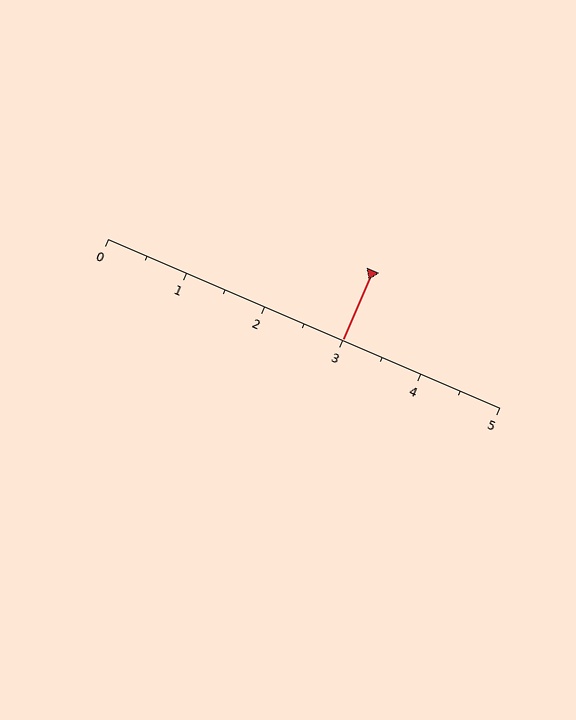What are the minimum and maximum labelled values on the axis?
The axis runs from 0 to 5.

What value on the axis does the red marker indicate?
The marker indicates approximately 3.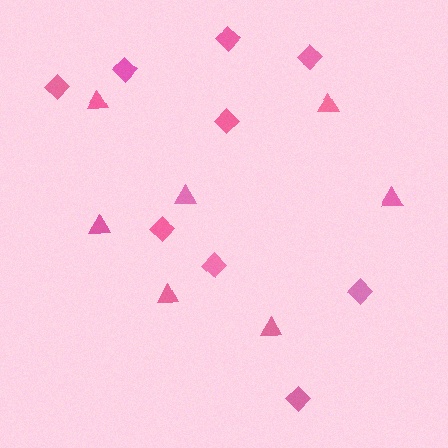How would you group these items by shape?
There are 2 groups: one group of triangles (7) and one group of diamonds (9).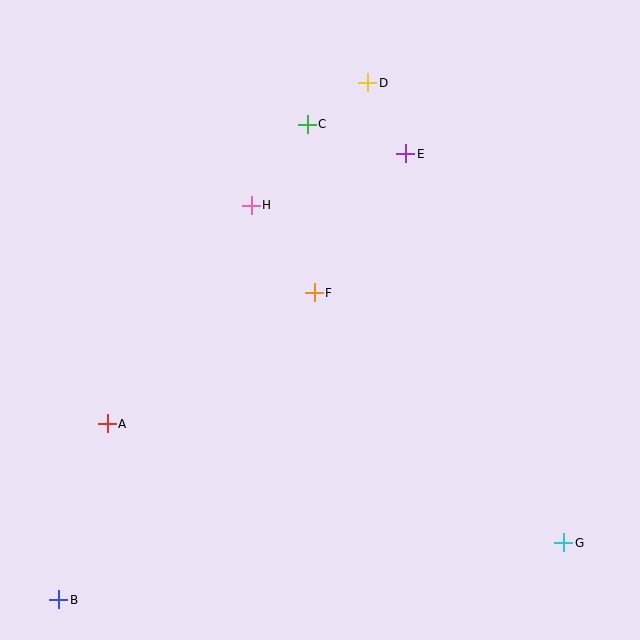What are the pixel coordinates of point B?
Point B is at (59, 600).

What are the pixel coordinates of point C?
Point C is at (307, 124).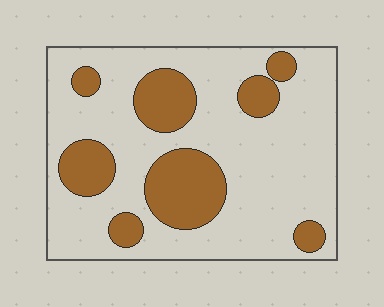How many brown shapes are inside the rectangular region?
8.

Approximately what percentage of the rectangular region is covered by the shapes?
Approximately 25%.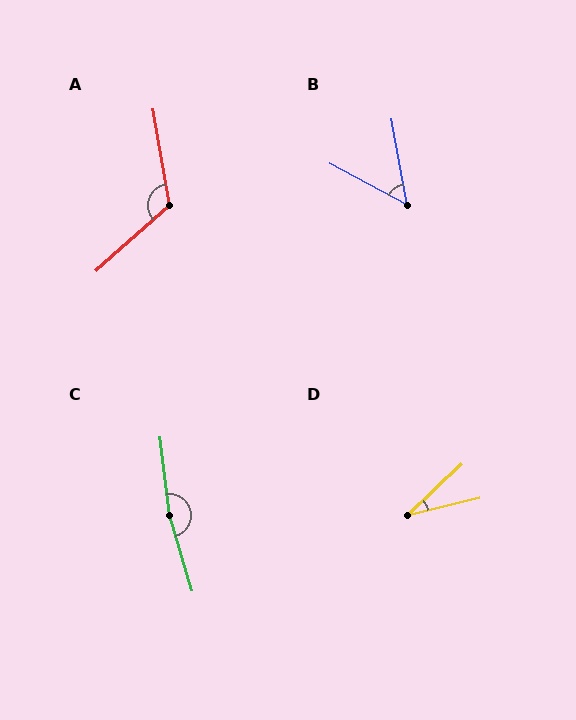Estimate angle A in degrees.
Approximately 122 degrees.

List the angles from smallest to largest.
D (30°), B (51°), A (122°), C (170°).